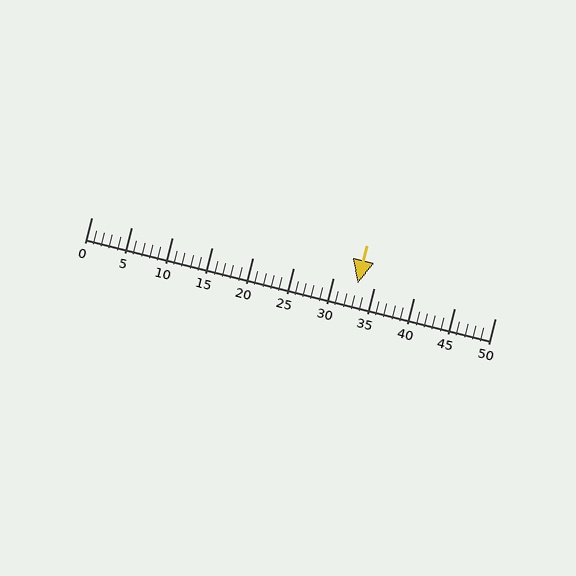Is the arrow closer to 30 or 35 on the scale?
The arrow is closer to 35.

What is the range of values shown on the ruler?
The ruler shows values from 0 to 50.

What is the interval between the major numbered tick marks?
The major tick marks are spaced 5 units apart.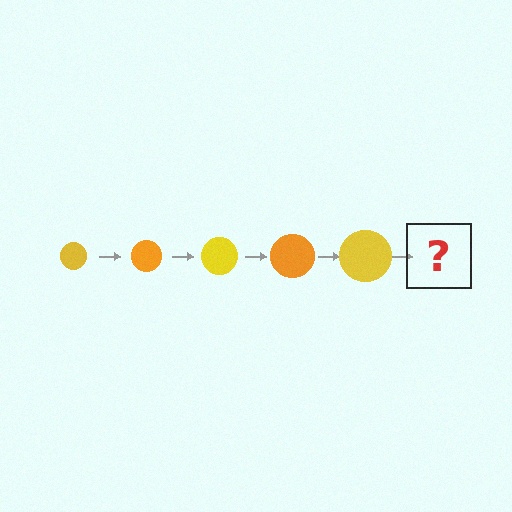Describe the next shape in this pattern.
It should be an orange circle, larger than the previous one.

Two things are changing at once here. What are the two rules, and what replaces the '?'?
The two rules are that the circle grows larger each step and the color cycles through yellow and orange. The '?' should be an orange circle, larger than the previous one.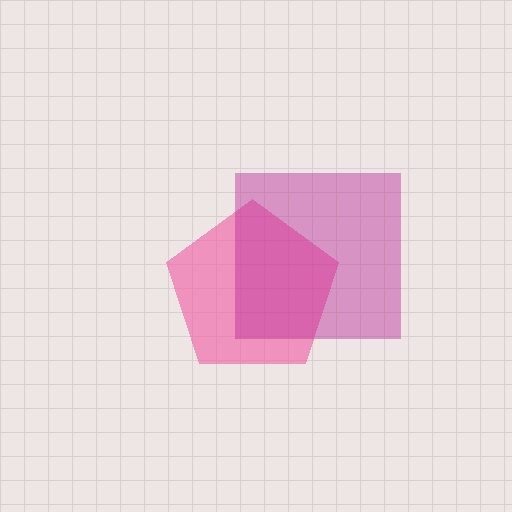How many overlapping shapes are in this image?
There are 2 overlapping shapes in the image.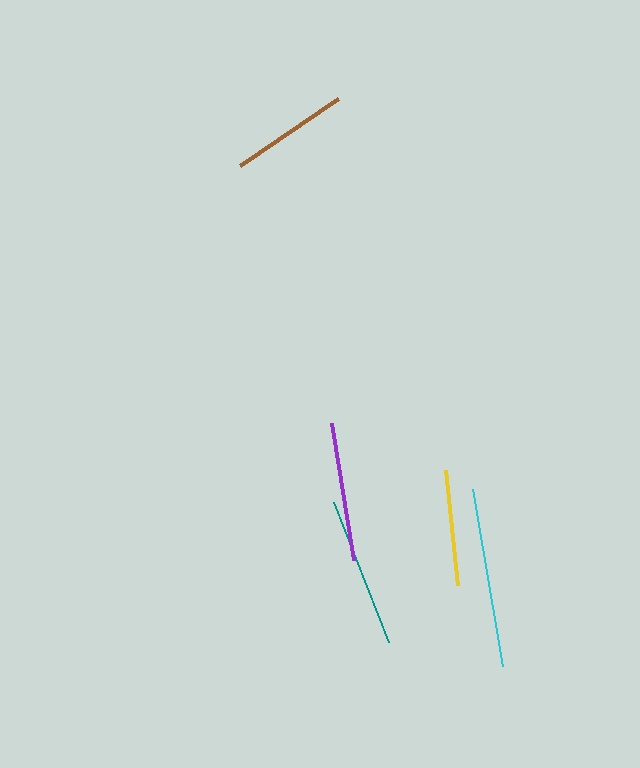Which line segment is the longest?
The cyan line is the longest at approximately 179 pixels.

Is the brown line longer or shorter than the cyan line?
The cyan line is longer than the brown line.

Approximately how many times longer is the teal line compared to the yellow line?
The teal line is approximately 1.3 times the length of the yellow line.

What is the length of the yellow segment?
The yellow segment is approximately 115 pixels long.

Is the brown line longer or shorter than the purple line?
The purple line is longer than the brown line.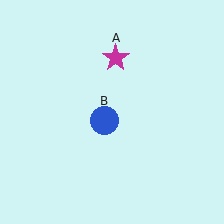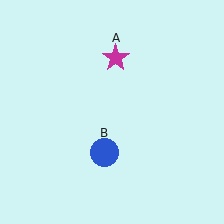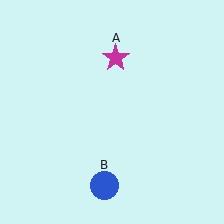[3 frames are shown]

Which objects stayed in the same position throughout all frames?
Magenta star (object A) remained stationary.